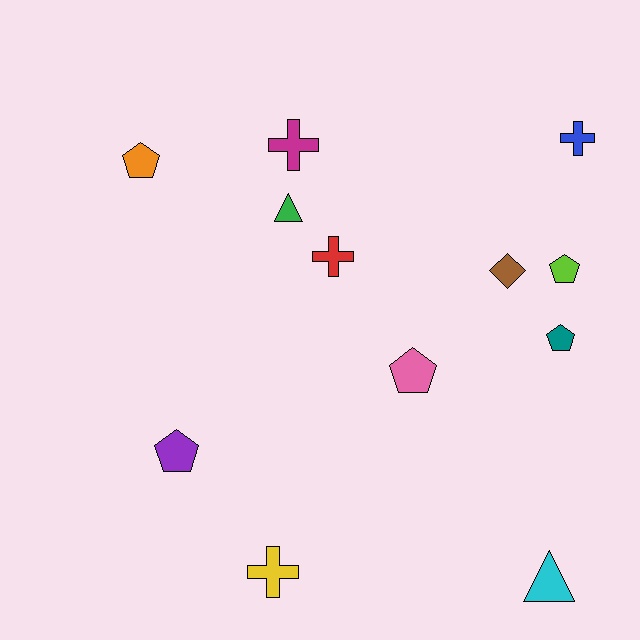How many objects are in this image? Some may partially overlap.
There are 12 objects.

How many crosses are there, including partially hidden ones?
There are 4 crosses.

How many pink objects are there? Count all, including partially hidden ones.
There is 1 pink object.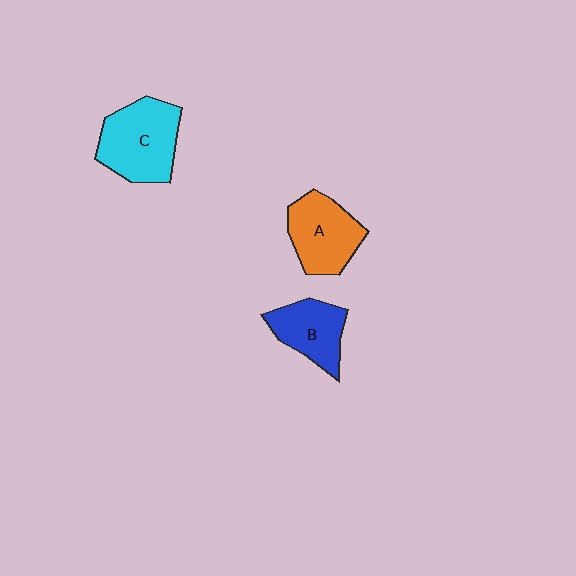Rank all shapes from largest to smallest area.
From largest to smallest: C (cyan), A (orange), B (blue).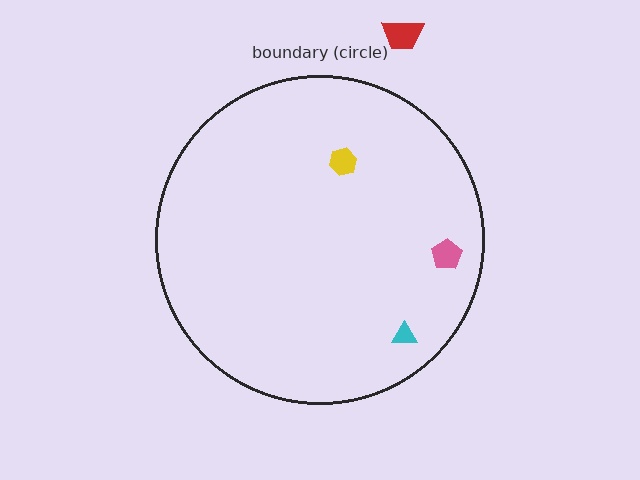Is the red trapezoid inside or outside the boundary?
Outside.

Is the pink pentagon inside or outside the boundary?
Inside.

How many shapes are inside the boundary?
3 inside, 1 outside.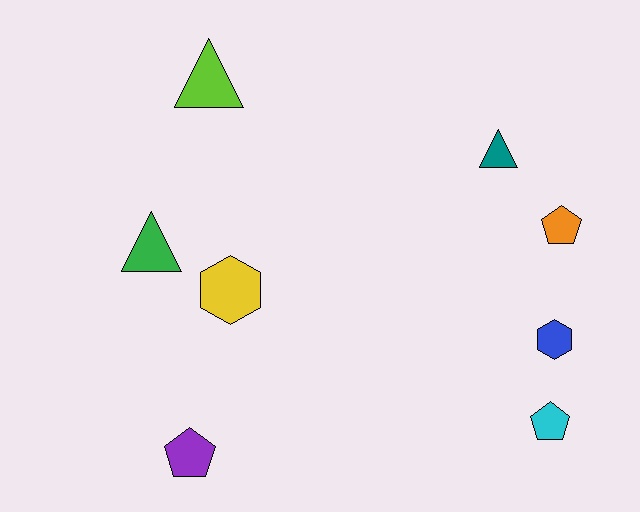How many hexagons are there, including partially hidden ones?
There are 2 hexagons.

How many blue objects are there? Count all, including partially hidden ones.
There is 1 blue object.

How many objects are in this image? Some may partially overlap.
There are 8 objects.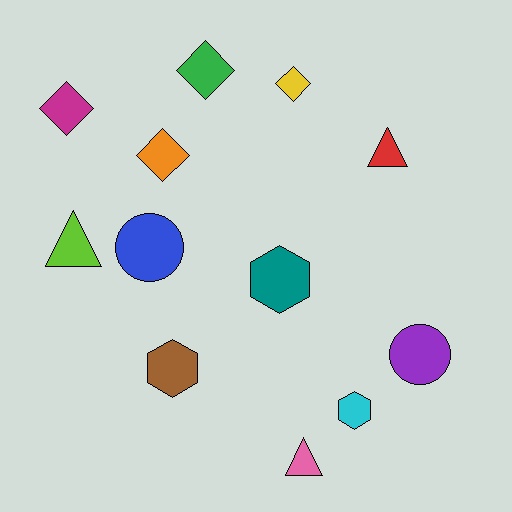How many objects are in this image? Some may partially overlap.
There are 12 objects.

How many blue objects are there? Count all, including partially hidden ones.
There is 1 blue object.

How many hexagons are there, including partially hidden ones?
There are 3 hexagons.